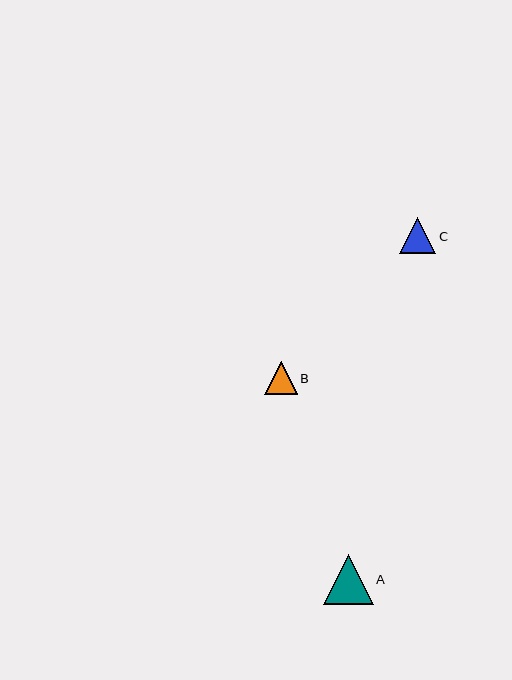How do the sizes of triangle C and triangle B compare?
Triangle C and triangle B are approximately the same size.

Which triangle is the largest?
Triangle A is the largest with a size of approximately 50 pixels.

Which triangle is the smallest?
Triangle B is the smallest with a size of approximately 33 pixels.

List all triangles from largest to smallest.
From largest to smallest: A, C, B.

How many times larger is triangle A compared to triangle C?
Triangle A is approximately 1.4 times the size of triangle C.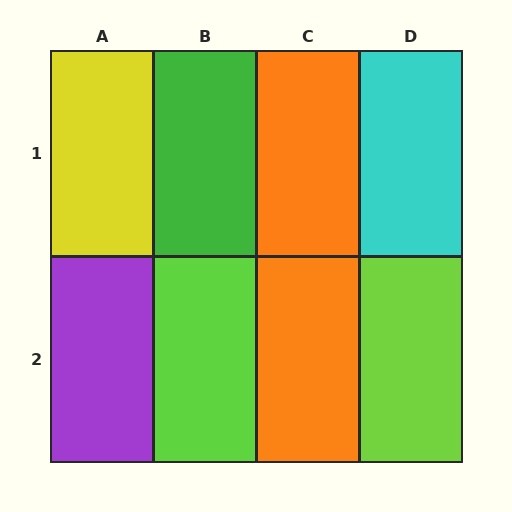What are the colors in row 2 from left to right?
Purple, lime, orange, lime.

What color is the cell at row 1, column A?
Yellow.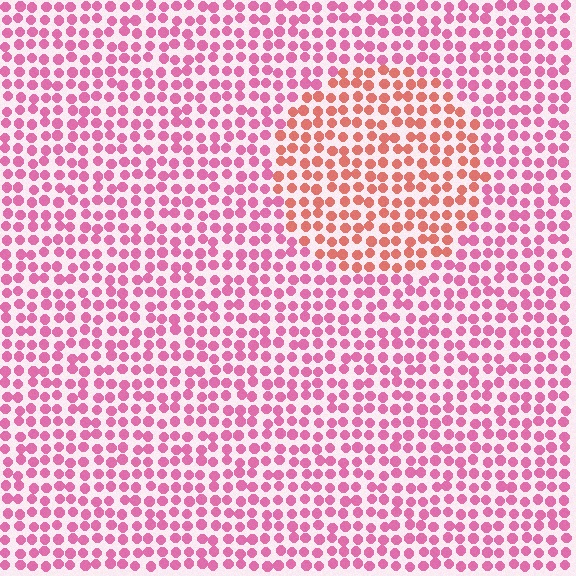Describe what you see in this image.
The image is filled with small pink elements in a uniform arrangement. A circle-shaped region is visible where the elements are tinted to a slightly different hue, forming a subtle color boundary.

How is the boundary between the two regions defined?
The boundary is defined purely by a slight shift in hue (about 36 degrees). Spacing, size, and orientation are identical on both sides.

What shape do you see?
I see a circle.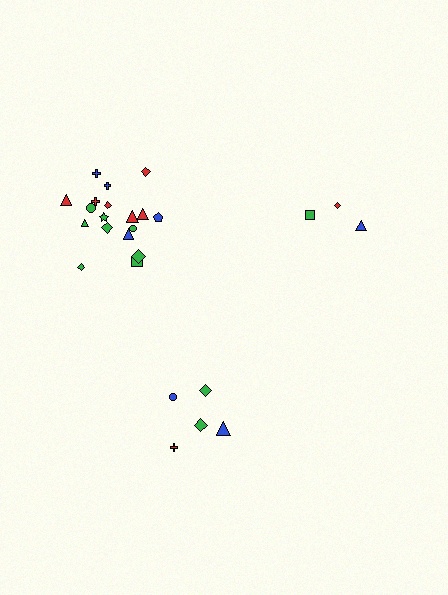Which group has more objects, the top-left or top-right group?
The top-left group.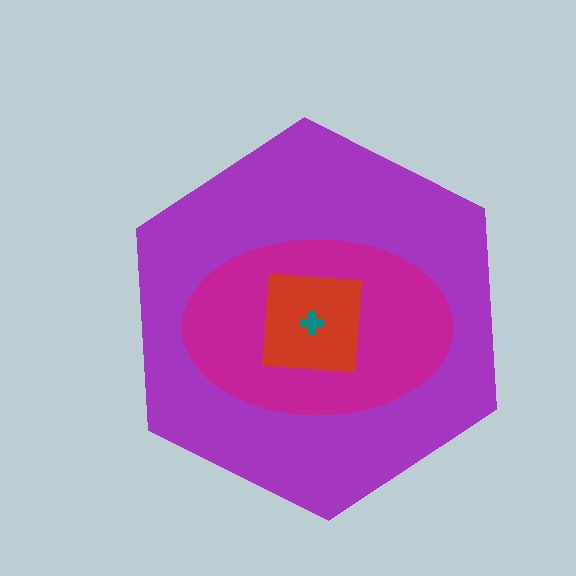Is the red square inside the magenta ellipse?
Yes.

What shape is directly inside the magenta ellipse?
The red square.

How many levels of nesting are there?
4.